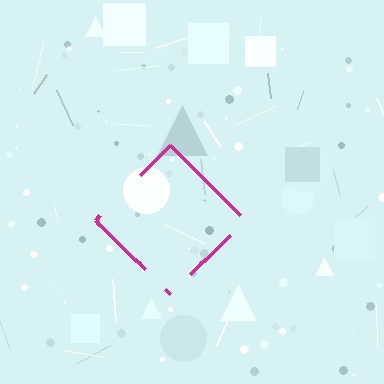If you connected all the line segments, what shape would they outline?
They would outline a diamond.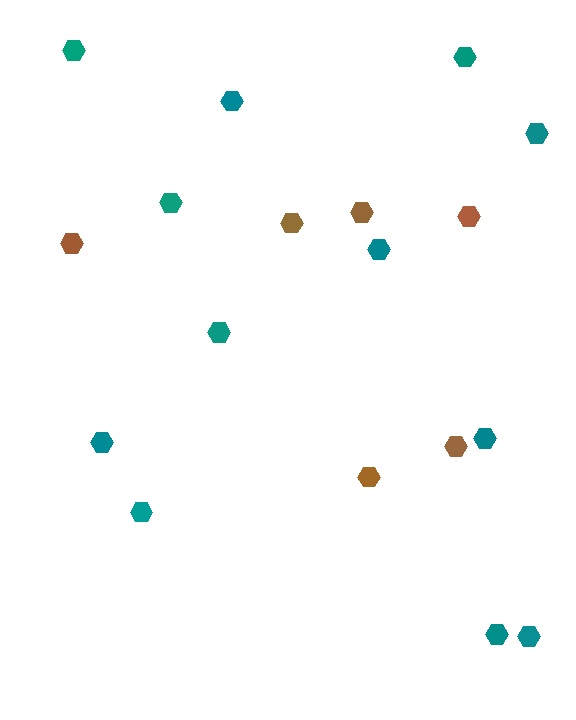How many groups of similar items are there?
There are 2 groups: one group of teal hexagons (12) and one group of brown hexagons (6).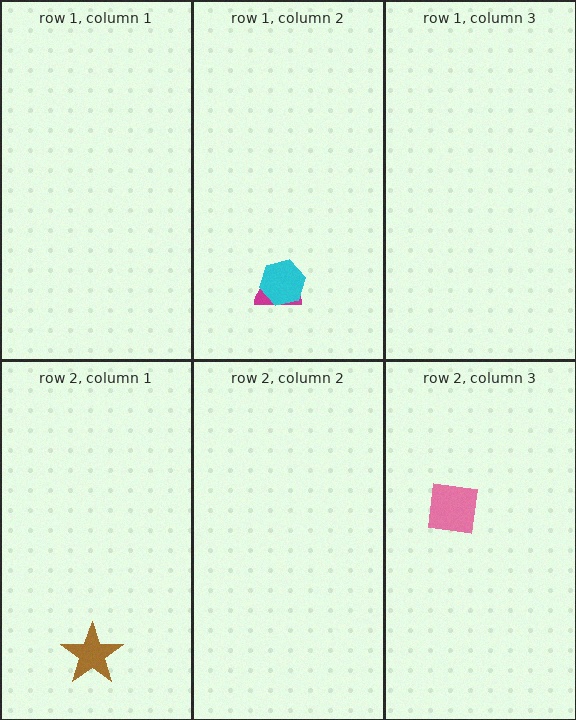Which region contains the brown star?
The row 2, column 1 region.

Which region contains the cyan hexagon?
The row 1, column 2 region.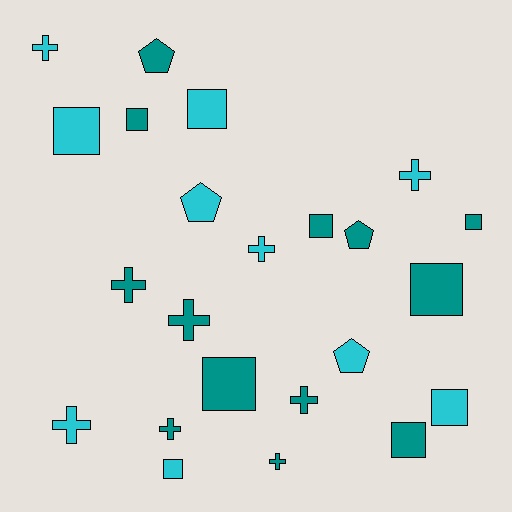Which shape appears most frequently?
Square, with 10 objects.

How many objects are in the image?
There are 23 objects.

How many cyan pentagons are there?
There are 2 cyan pentagons.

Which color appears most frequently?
Teal, with 13 objects.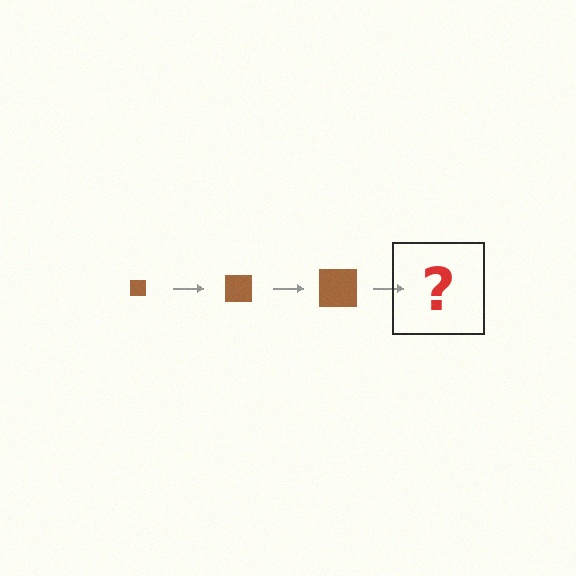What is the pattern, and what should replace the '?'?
The pattern is that the square gets progressively larger each step. The '?' should be a brown square, larger than the previous one.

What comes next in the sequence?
The next element should be a brown square, larger than the previous one.